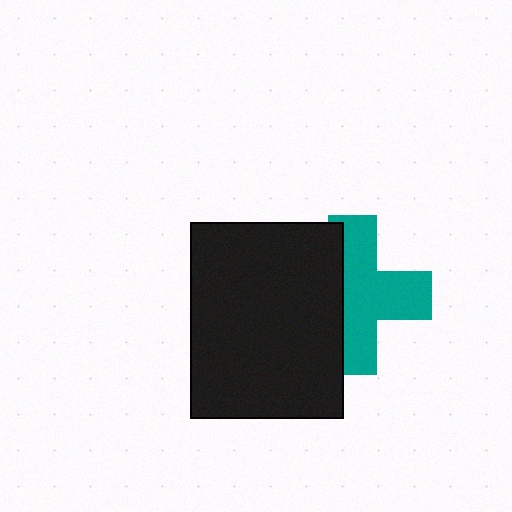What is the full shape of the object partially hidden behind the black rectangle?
The partially hidden object is a teal cross.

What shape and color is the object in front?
The object in front is a black rectangle.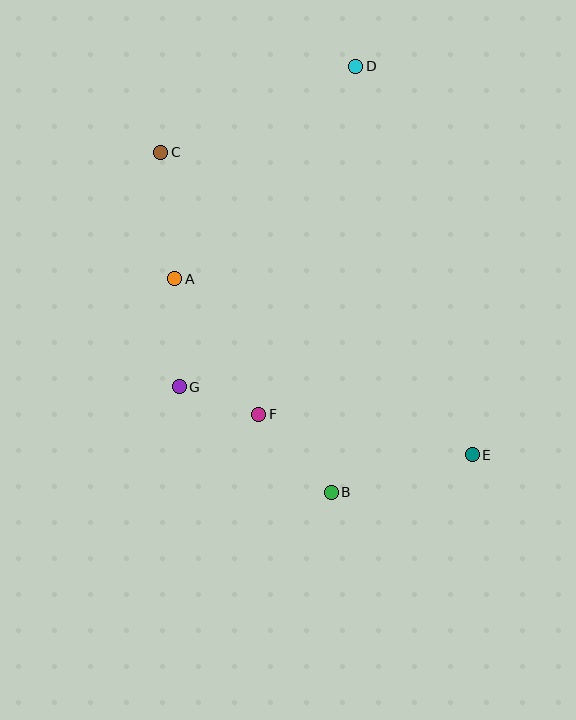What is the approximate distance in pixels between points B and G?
The distance between B and G is approximately 185 pixels.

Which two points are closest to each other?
Points F and G are closest to each other.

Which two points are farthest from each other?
Points C and E are farthest from each other.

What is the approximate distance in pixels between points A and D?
The distance between A and D is approximately 279 pixels.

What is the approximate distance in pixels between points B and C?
The distance between B and C is approximately 380 pixels.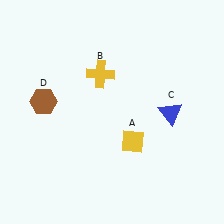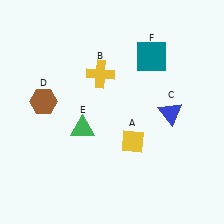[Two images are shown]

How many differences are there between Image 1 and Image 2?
There are 2 differences between the two images.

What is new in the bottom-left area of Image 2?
A green triangle (E) was added in the bottom-left area of Image 2.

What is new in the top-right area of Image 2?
A teal square (F) was added in the top-right area of Image 2.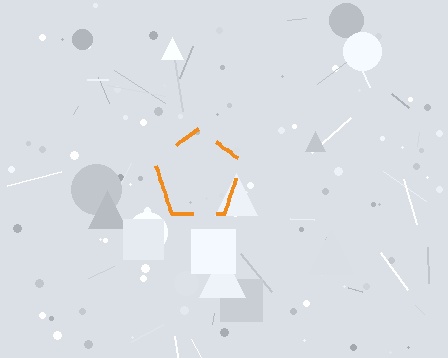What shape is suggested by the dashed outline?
The dashed outline suggests a pentagon.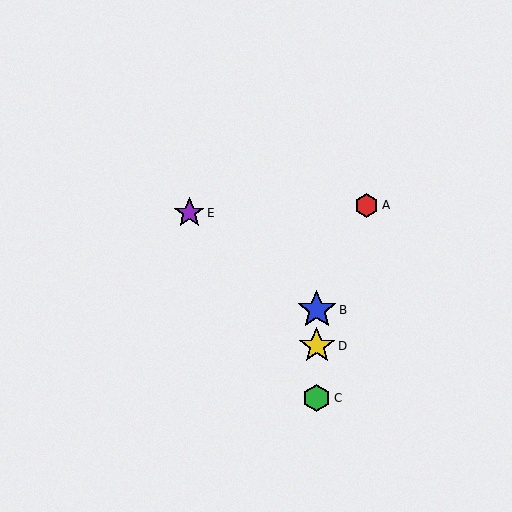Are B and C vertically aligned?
Yes, both are at x≈317.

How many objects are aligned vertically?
3 objects (B, C, D) are aligned vertically.